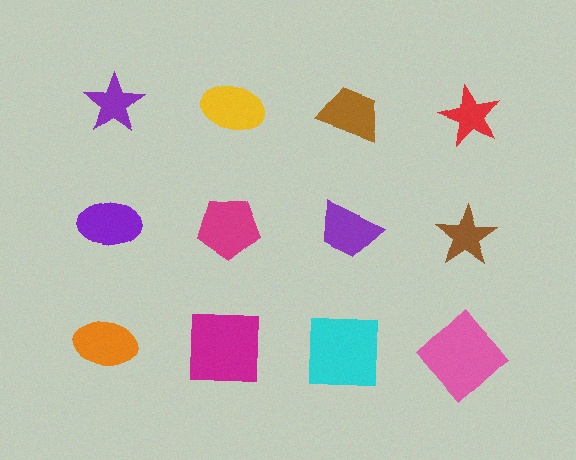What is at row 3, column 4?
A pink diamond.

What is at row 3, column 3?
A cyan square.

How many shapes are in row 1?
4 shapes.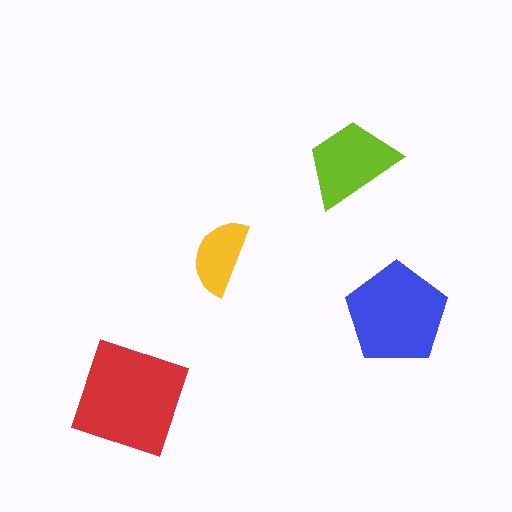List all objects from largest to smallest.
The red square, the blue pentagon, the lime trapezoid, the yellow semicircle.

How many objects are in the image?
There are 4 objects in the image.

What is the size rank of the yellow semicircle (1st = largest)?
4th.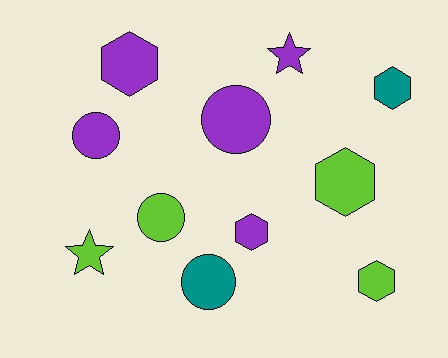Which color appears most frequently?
Purple, with 5 objects.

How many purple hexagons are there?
There are 2 purple hexagons.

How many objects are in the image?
There are 11 objects.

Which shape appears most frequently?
Hexagon, with 5 objects.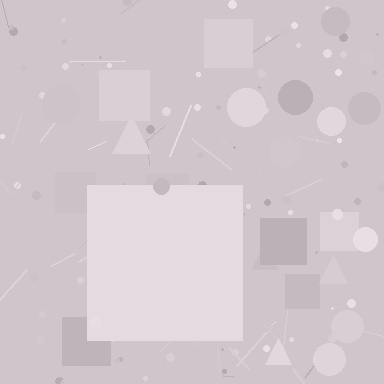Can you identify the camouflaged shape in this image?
The camouflaged shape is a square.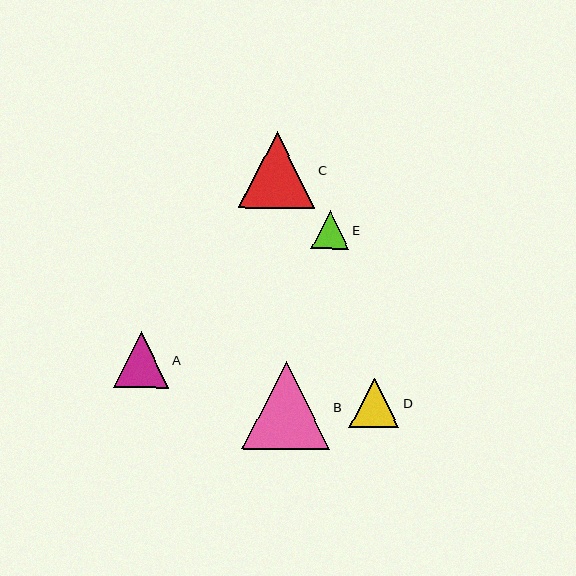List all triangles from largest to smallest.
From largest to smallest: B, C, A, D, E.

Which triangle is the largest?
Triangle B is the largest with a size of approximately 88 pixels.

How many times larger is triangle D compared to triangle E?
Triangle D is approximately 1.3 times the size of triangle E.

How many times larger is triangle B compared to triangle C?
Triangle B is approximately 1.1 times the size of triangle C.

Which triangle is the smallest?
Triangle E is the smallest with a size of approximately 38 pixels.